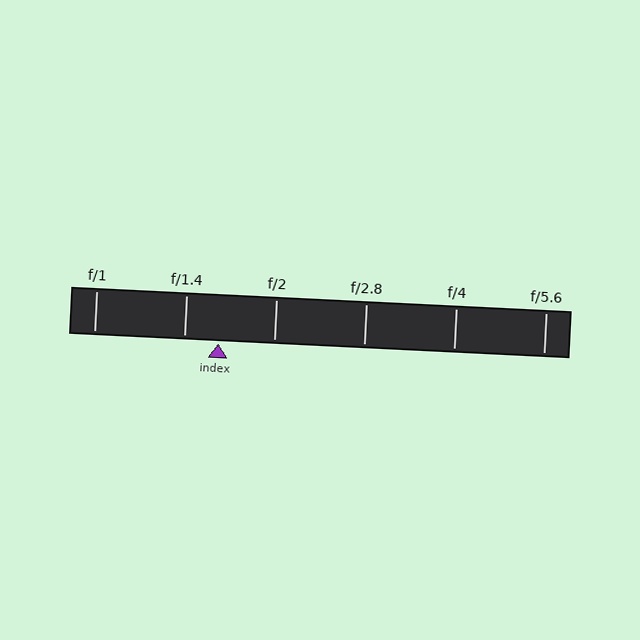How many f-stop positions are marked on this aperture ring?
There are 6 f-stop positions marked.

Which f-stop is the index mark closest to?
The index mark is closest to f/1.4.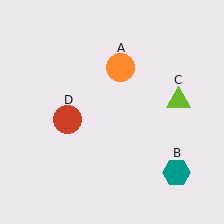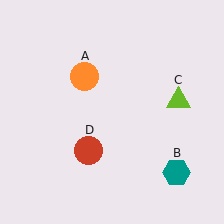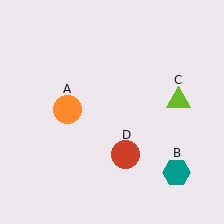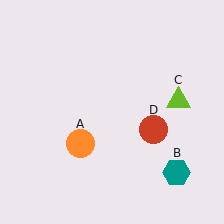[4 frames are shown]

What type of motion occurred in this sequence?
The orange circle (object A), red circle (object D) rotated counterclockwise around the center of the scene.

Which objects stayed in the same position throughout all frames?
Teal hexagon (object B) and lime triangle (object C) remained stationary.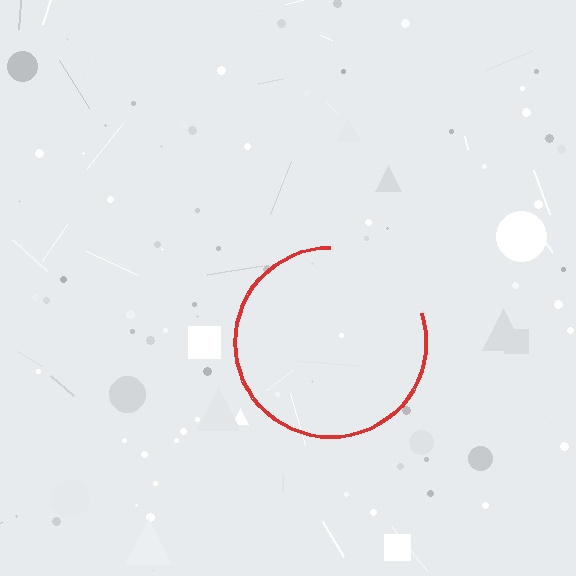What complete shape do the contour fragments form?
The contour fragments form a circle.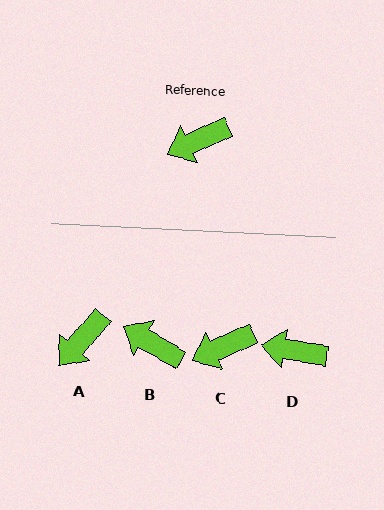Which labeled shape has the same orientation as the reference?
C.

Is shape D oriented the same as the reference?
No, it is off by about 34 degrees.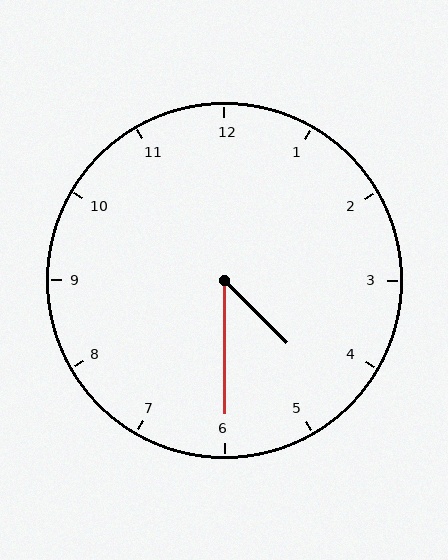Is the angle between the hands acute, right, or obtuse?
It is acute.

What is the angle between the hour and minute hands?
Approximately 45 degrees.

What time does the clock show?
4:30.